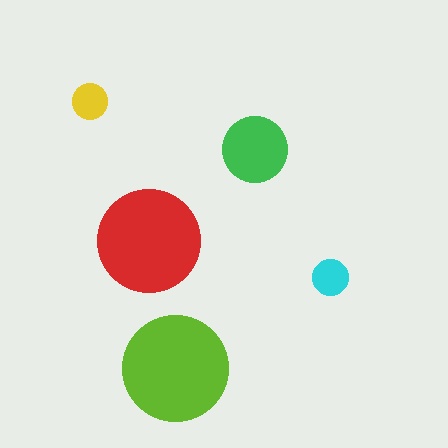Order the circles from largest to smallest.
the lime one, the red one, the green one, the cyan one, the yellow one.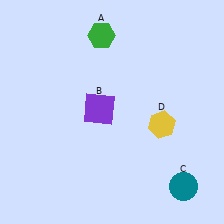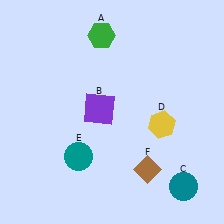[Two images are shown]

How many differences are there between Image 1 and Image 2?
There are 2 differences between the two images.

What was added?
A teal circle (E), a brown diamond (F) were added in Image 2.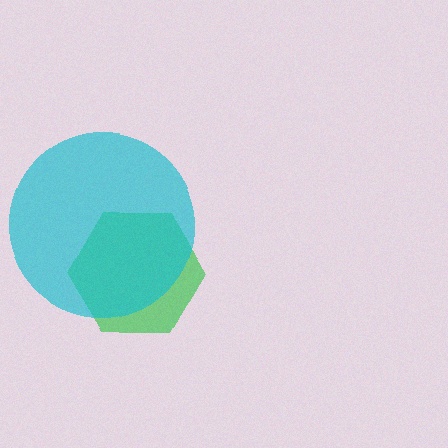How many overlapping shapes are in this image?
There are 2 overlapping shapes in the image.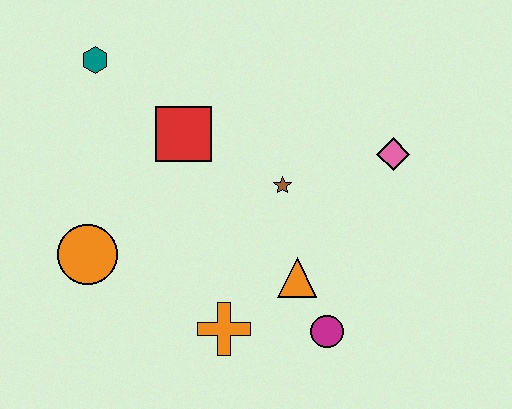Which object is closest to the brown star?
The orange triangle is closest to the brown star.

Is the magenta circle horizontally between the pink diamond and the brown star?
Yes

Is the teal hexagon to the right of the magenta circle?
No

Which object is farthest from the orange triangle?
The teal hexagon is farthest from the orange triangle.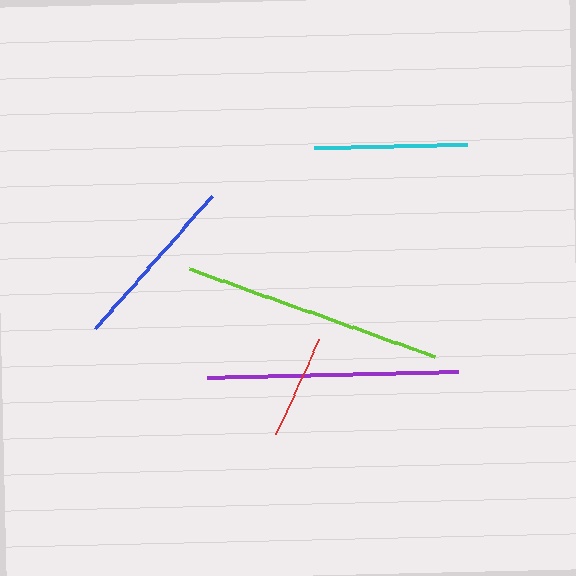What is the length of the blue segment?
The blue segment is approximately 177 pixels long.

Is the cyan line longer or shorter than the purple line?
The purple line is longer than the cyan line.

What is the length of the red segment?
The red segment is approximately 104 pixels long.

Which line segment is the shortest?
The red line is the shortest at approximately 104 pixels.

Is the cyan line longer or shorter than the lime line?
The lime line is longer than the cyan line.